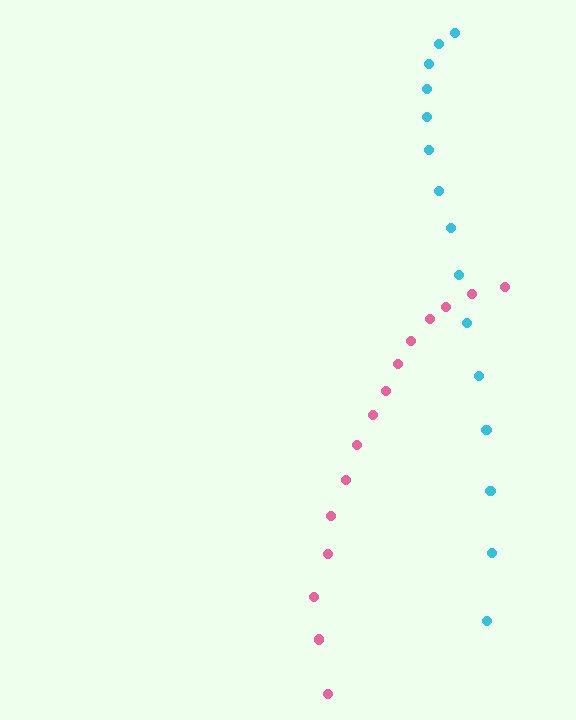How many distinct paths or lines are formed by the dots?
There are 2 distinct paths.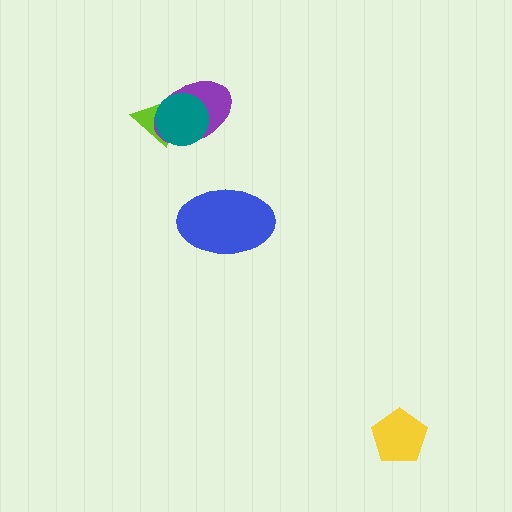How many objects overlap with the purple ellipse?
2 objects overlap with the purple ellipse.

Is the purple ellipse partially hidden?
Yes, it is partially covered by another shape.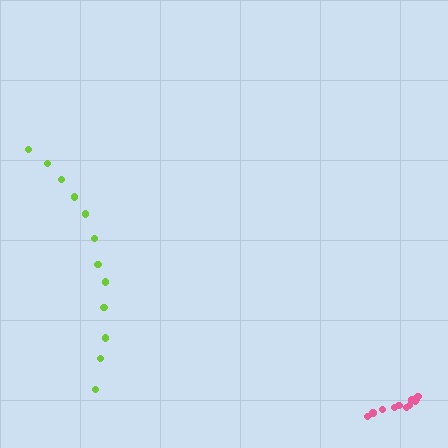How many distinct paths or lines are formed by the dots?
There are 2 distinct paths.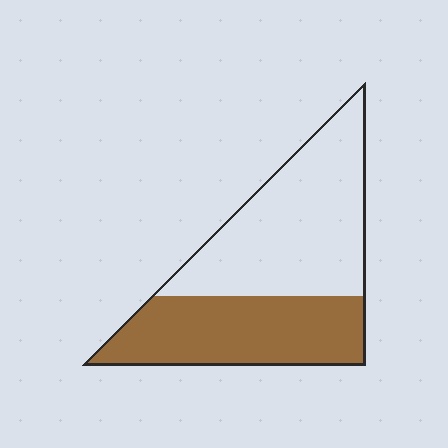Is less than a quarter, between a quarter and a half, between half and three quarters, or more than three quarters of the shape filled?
Between a quarter and a half.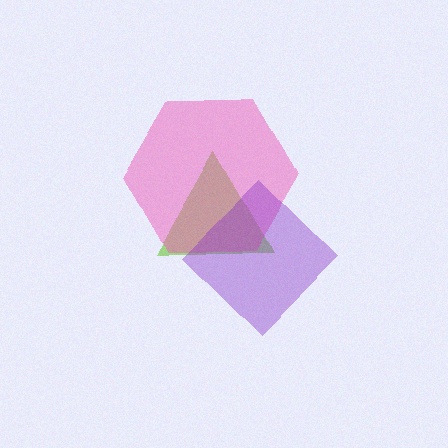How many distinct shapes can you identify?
There are 3 distinct shapes: a lime triangle, a pink hexagon, a purple diamond.